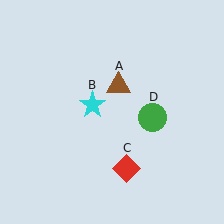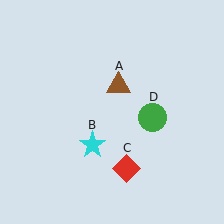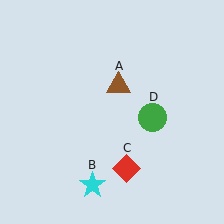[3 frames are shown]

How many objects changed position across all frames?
1 object changed position: cyan star (object B).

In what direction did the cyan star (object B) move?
The cyan star (object B) moved down.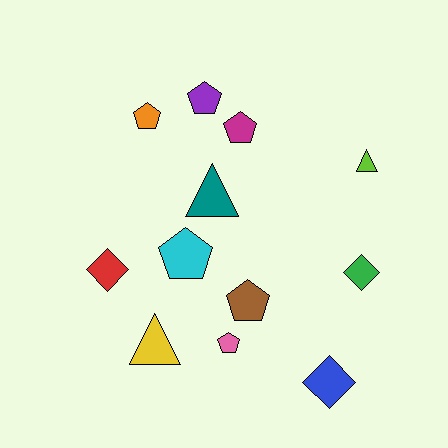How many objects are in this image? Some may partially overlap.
There are 12 objects.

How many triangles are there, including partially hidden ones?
There are 3 triangles.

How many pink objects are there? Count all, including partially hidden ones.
There is 1 pink object.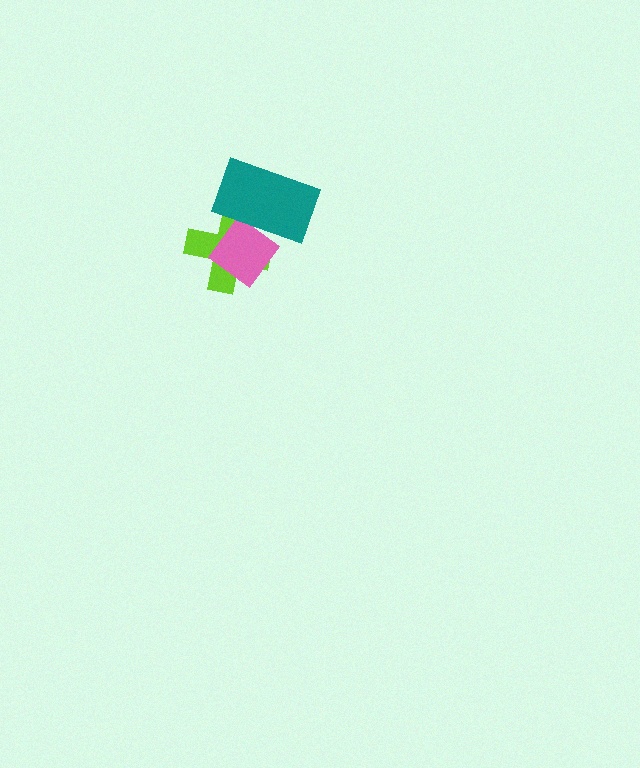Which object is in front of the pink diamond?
The teal rectangle is in front of the pink diamond.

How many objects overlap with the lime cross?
2 objects overlap with the lime cross.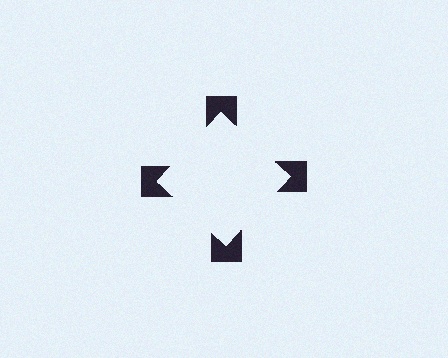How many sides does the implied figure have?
4 sides.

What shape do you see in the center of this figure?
An illusory square — its edges are inferred from the aligned wedge cuts in the notched squares, not physically drawn.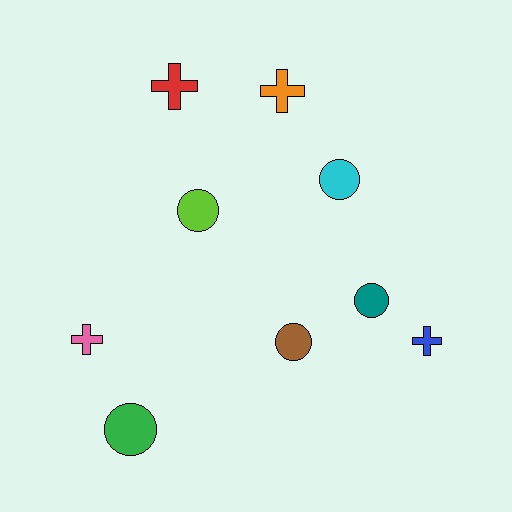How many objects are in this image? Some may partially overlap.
There are 9 objects.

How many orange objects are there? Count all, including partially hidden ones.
There is 1 orange object.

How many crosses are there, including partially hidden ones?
There are 4 crosses.